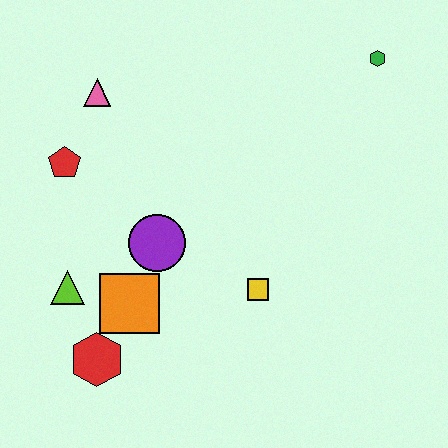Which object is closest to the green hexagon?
The yellow square is closest to the green hexagon.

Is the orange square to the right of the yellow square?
No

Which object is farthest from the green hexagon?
The red hexagon is farthest from the green hexagon.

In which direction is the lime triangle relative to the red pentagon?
The lime triangle is below the red pentagon.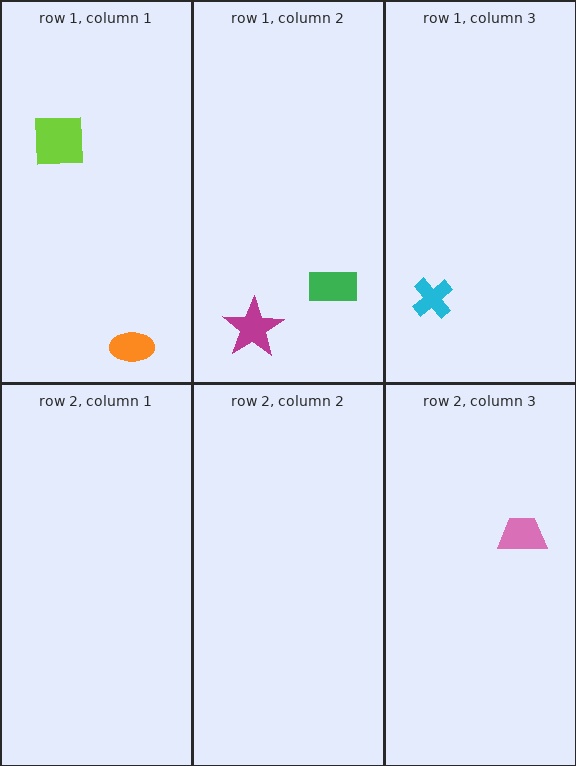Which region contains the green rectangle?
The row 1, column 2 region.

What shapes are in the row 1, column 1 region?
The orange ellipse, the lime square.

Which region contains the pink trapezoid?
The row 2, column 3 region.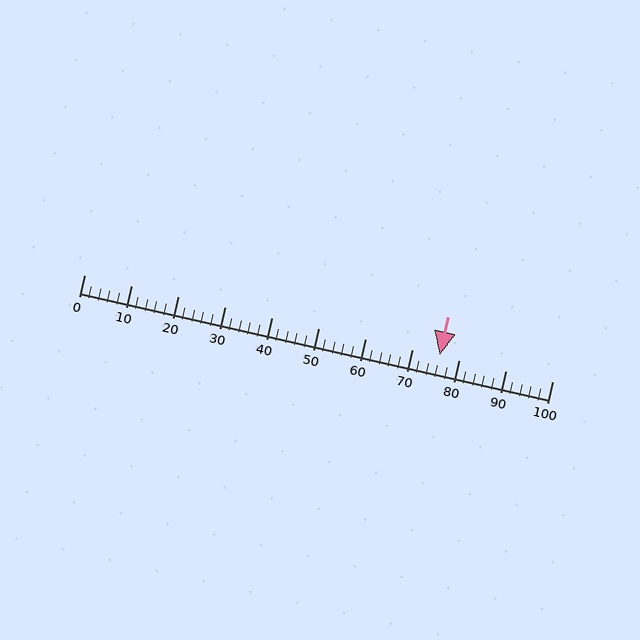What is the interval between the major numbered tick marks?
The major tick marks are spaced 10 units apart.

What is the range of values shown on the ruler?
The ruler shows values from 0 to 100.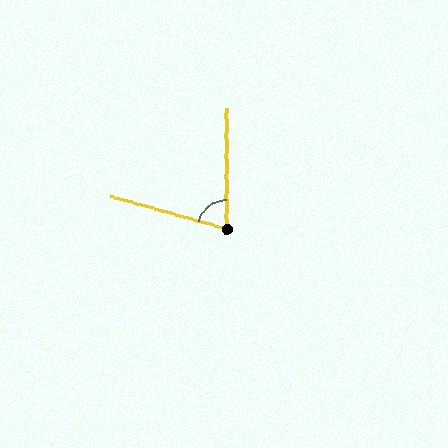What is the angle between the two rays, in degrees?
Approximately 74 degrees.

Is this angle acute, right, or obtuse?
It is acute.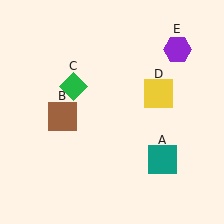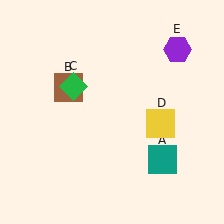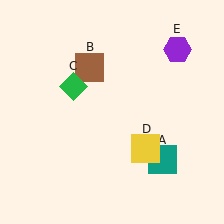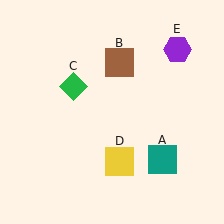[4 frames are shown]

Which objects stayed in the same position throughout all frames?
Teal square (object A) and green diamond (object C) and purple hexagon (object E) remained stationary.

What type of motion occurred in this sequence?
The brown square (object B), yellow square (object D) rotated clockwise around the center of the scene.